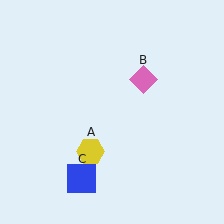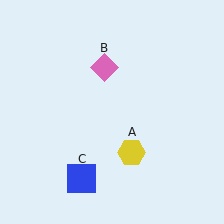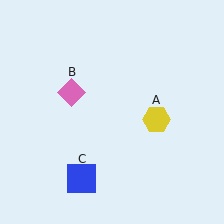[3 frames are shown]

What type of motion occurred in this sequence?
The yellow hexagon (object A), pink diamond (object B) rotated counterclockwise around the center of the scene.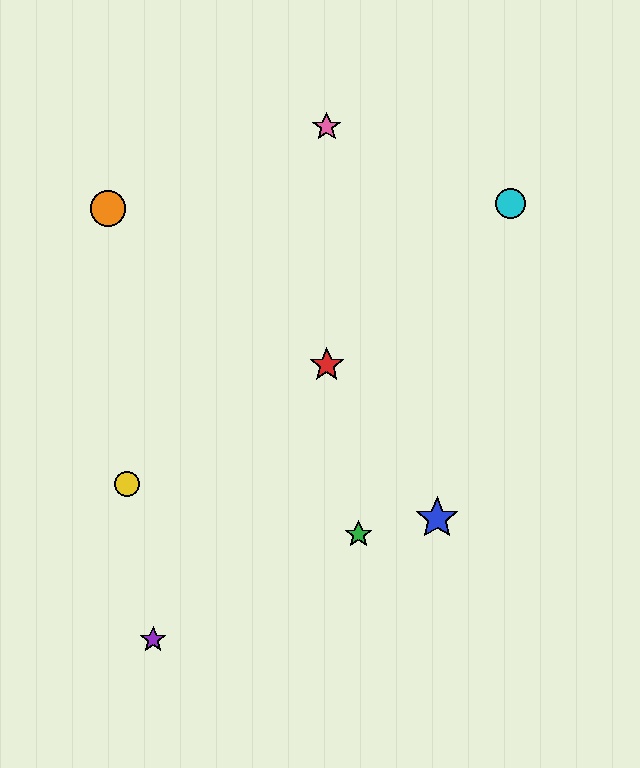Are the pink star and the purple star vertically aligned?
No, the pink star is at x≈327 and the purple star is at x≈153.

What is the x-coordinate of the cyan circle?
The cyan circle is at x≈510.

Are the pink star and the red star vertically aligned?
Yes, both are at x≈327.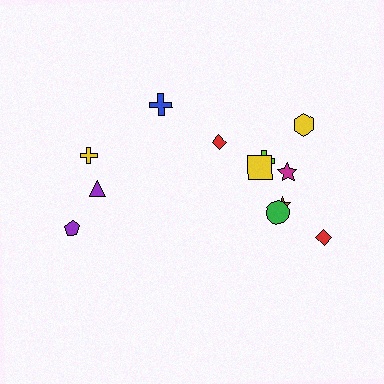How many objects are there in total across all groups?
There are 12 objects.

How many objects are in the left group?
There are 4 objects.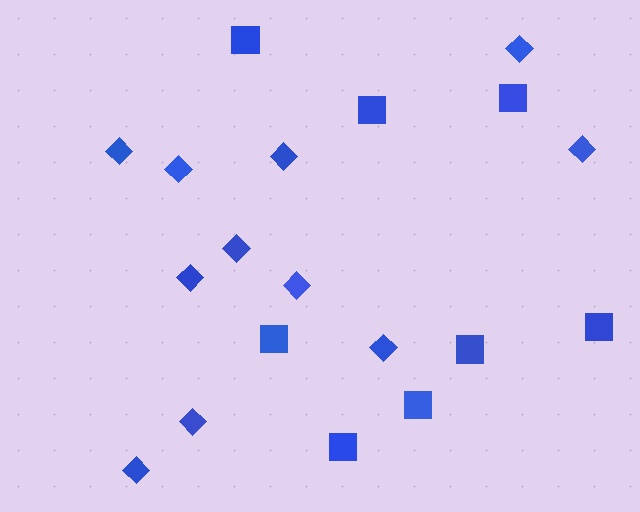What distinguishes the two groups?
There are 2 groups: one group of diamonds (11) and one group of squares (8).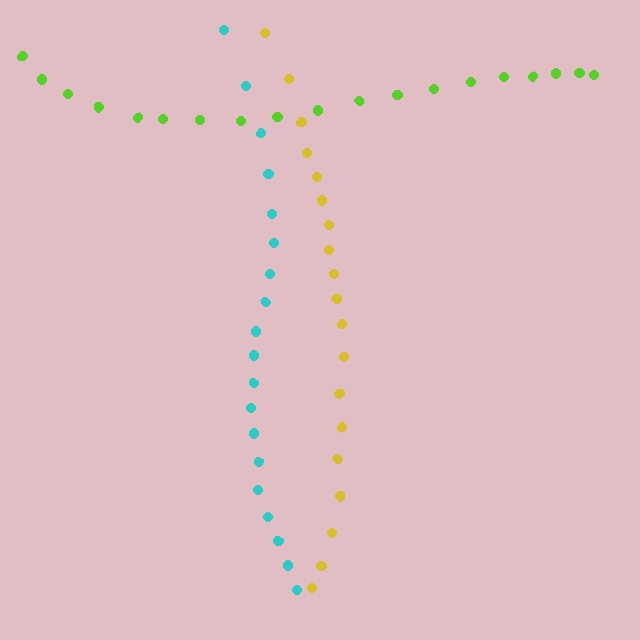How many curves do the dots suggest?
There are 3 distinct paths.